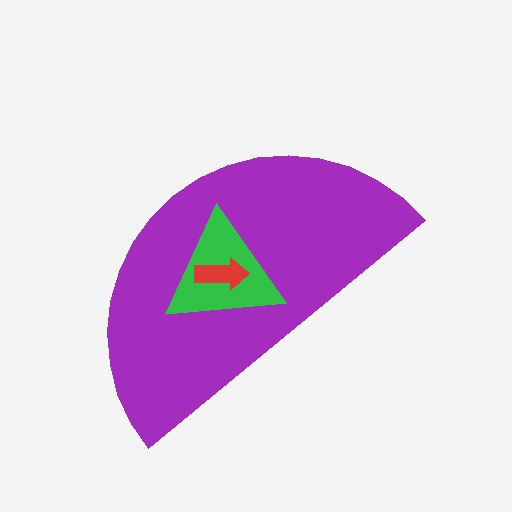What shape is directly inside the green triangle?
The red arrow.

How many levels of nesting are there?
3.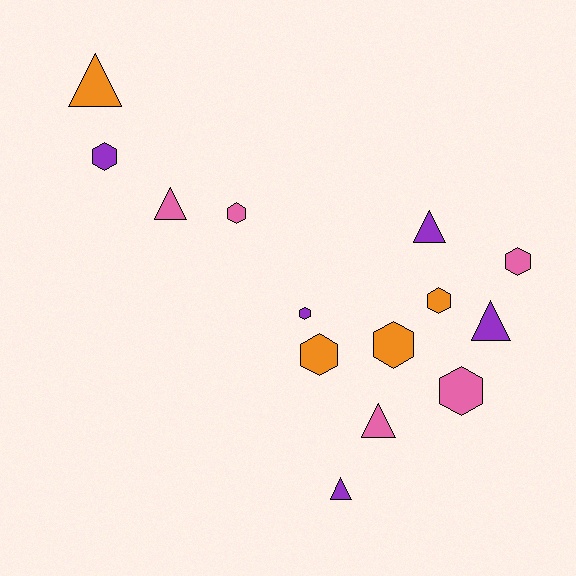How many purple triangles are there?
There are 3 purple triangles.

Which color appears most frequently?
Pink, with 5 objects.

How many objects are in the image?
There are 14 objects.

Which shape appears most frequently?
Hexagon, with 8 objects.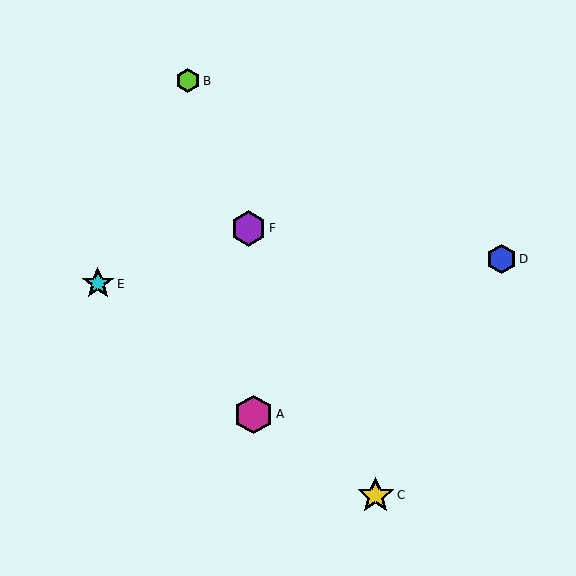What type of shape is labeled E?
Shape E is a cyan star.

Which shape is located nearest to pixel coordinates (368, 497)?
The yellow star (labeled C) at (376, 495) is nearest to that location.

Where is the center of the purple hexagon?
The center of the purple hexagon is at (249, 228).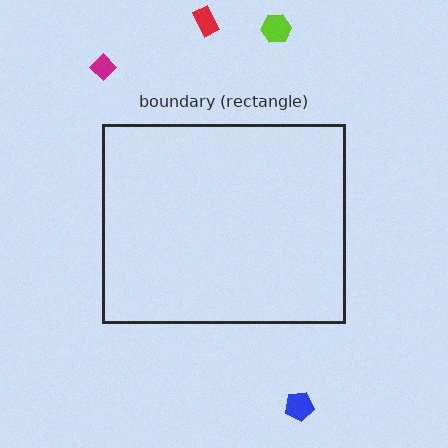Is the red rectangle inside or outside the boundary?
Outside.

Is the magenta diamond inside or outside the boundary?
Outside.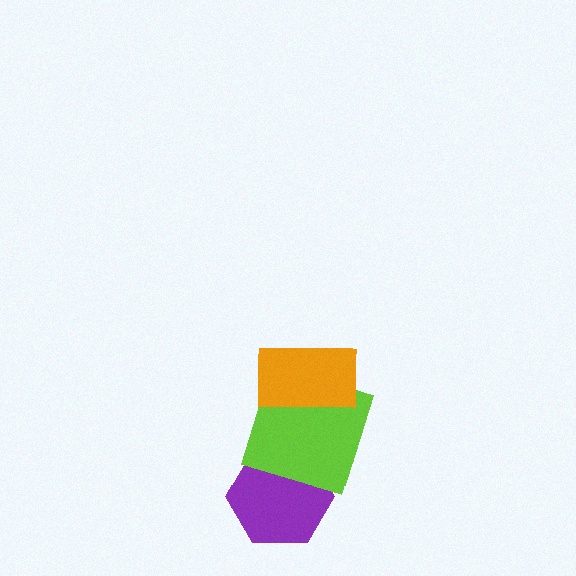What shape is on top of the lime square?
The orange rectangle is on top of the lime square.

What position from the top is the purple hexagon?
The purple hexagon is 3rd from the top.